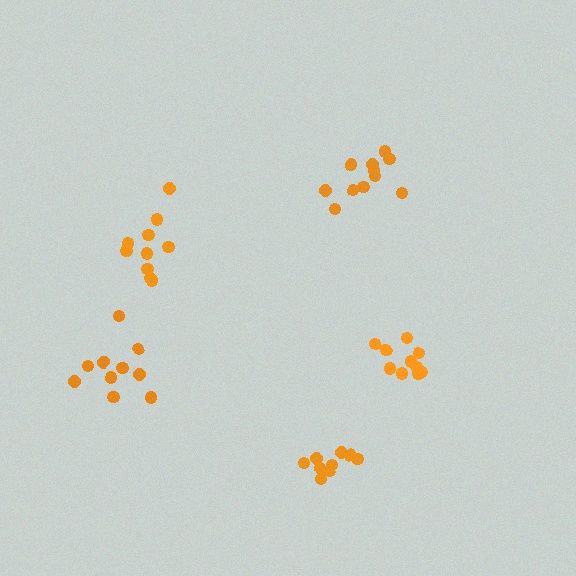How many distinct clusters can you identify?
There are 5 distinct clusters.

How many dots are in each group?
Group 1: 11 dots, Group 2: 10 dots, Group 3: 10 dots, Group 4: 10 dots, Group 5: 9 dots (50 total).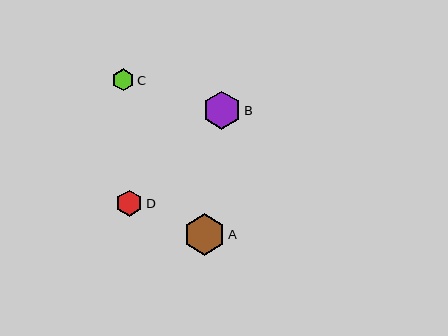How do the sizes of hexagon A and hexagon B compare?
Hexagon A and hexagon B are approximately the same size.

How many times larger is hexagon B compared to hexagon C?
Hexagon B is approximately 1.7 times the size of hexagon C.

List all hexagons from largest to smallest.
From largest to smallest: A, B, D, C.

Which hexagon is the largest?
Hexagon A is the largest with a size of approximately 41 pixels.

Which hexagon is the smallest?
Hexagon C is the smallest with a size of approximately 22 pixels.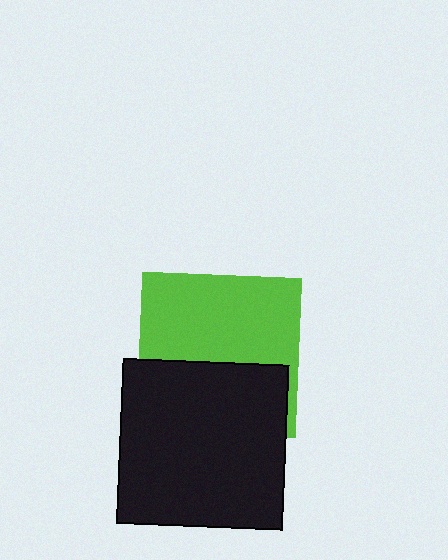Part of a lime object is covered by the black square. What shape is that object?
It is a square.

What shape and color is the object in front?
The object in front is a black square.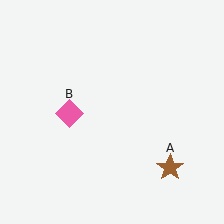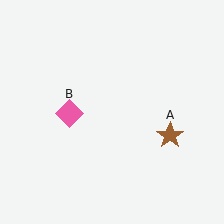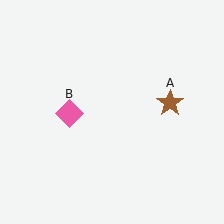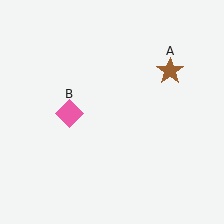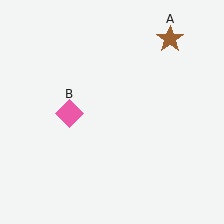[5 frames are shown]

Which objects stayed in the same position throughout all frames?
Pink diamond (object B) remained stationary.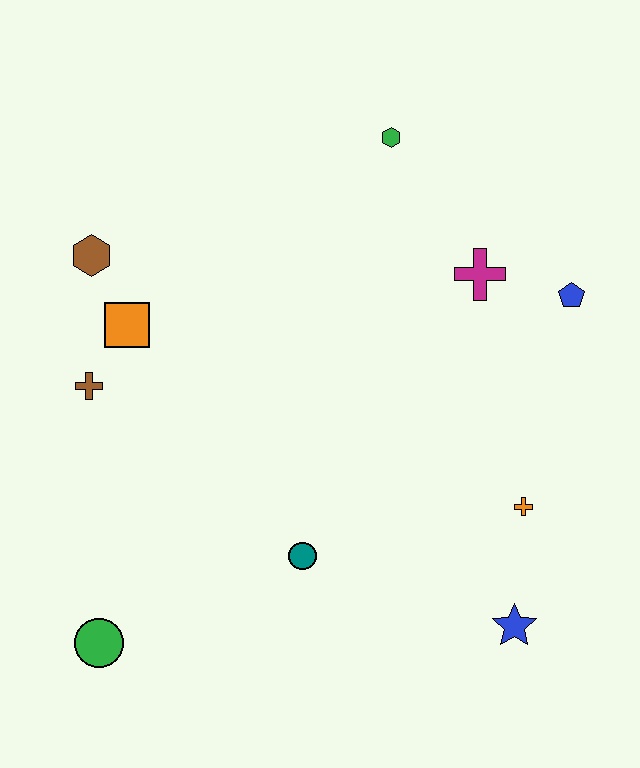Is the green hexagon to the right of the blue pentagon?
No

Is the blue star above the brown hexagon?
No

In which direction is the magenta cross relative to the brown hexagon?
The magenta cross is to the right of the brown hexagon.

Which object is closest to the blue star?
The orange cross is closest to the blue star.